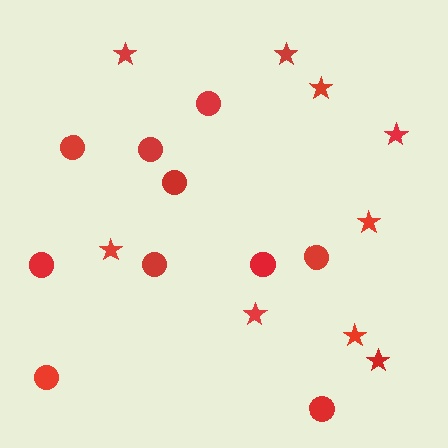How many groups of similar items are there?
There are 2 groups: one group of circles (10) and one group of stars (9).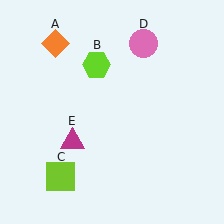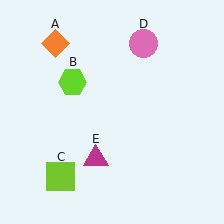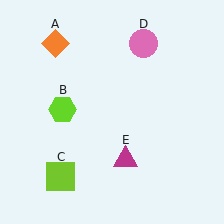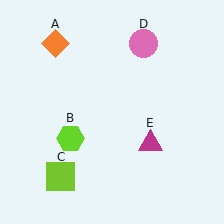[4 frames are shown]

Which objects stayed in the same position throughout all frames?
Orange diamond (object A) and lime square (object C) and pink circle (object D) remained stationary.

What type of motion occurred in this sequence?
The lime hexagon (object B), magenta triangle (object E) rotated counterclockwise around the center of the scene.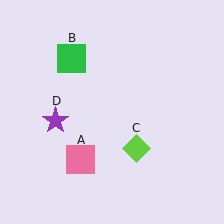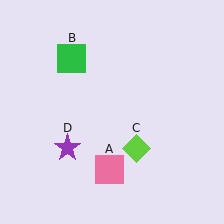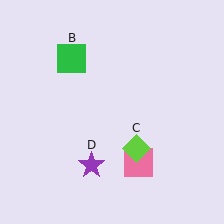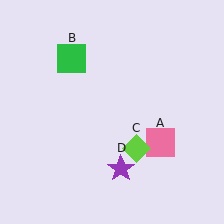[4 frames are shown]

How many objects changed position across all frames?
2 objects changed position: pink square (object A), purple star (object D).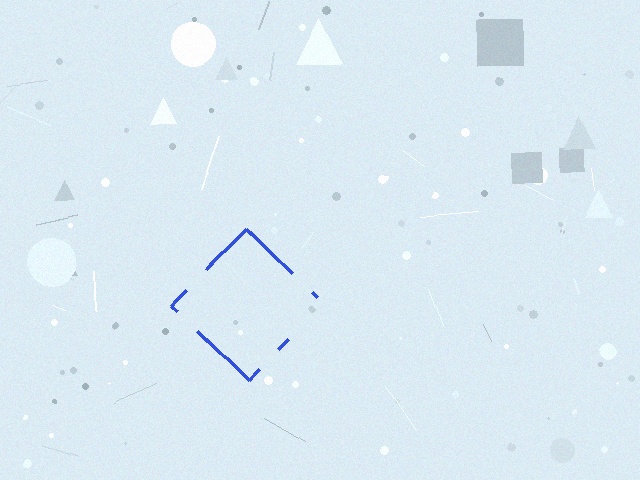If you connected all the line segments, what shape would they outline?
They would outline a diamond.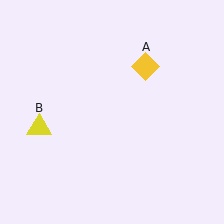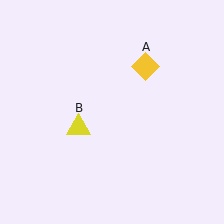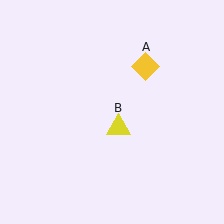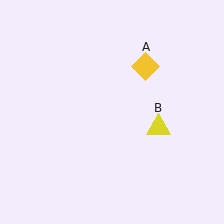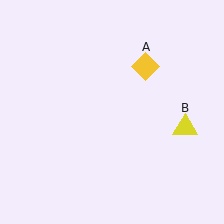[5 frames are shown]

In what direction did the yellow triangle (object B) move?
The yellow triangle (object B) moved right.